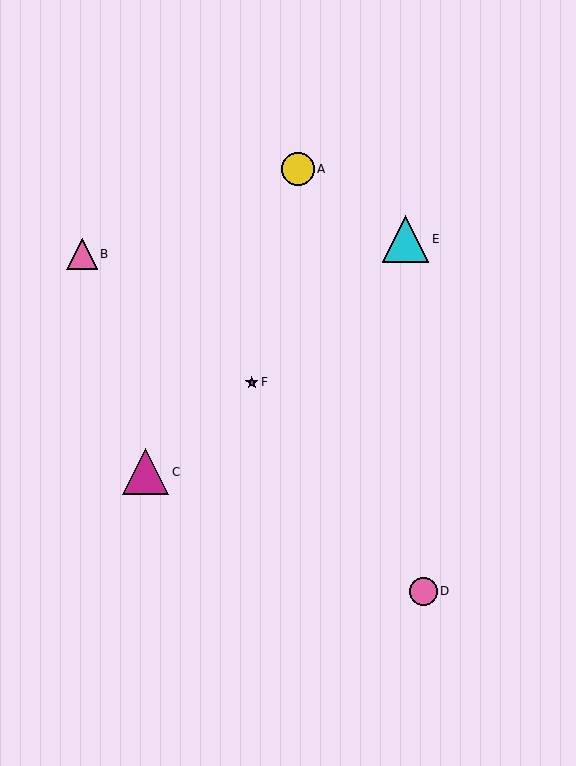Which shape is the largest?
The cyan triangle (labeled E) is the largest.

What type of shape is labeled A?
Shape A is a yellow circle.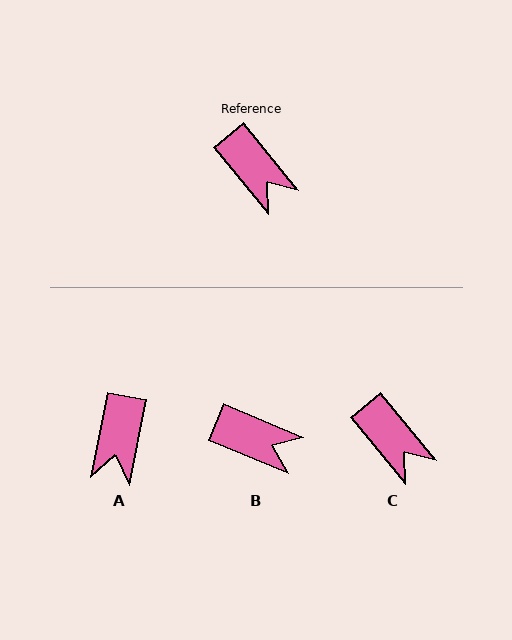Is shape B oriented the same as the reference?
No, it is off by about 28 degrees.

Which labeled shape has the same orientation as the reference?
C.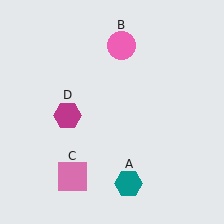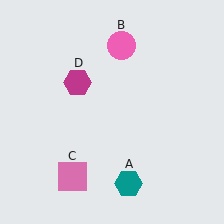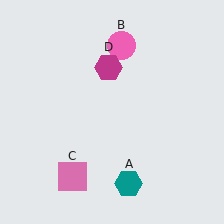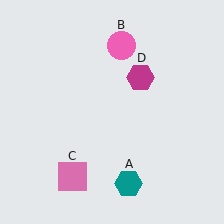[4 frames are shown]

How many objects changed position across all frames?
1 object changed position: magenta hexagon (object D).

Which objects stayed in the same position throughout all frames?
Teal hexagon (object A) and pink circle (object B) and pink square (object C) remained stationary.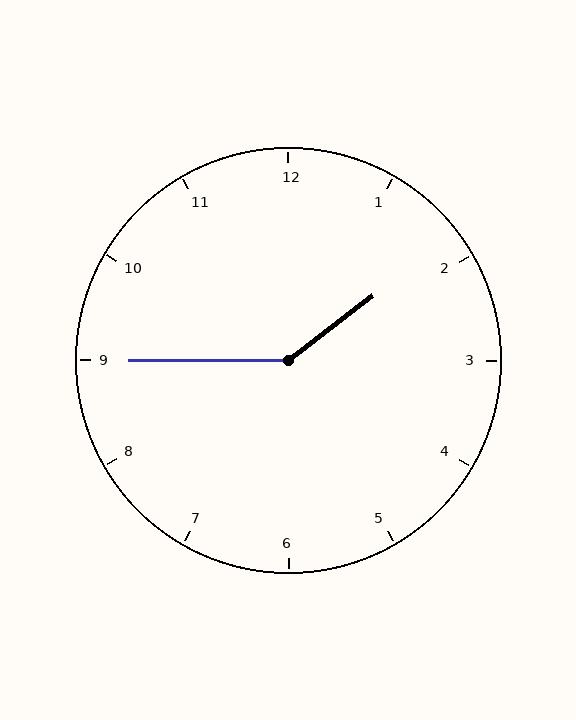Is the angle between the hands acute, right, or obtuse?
It is obtuse.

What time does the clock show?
1:45.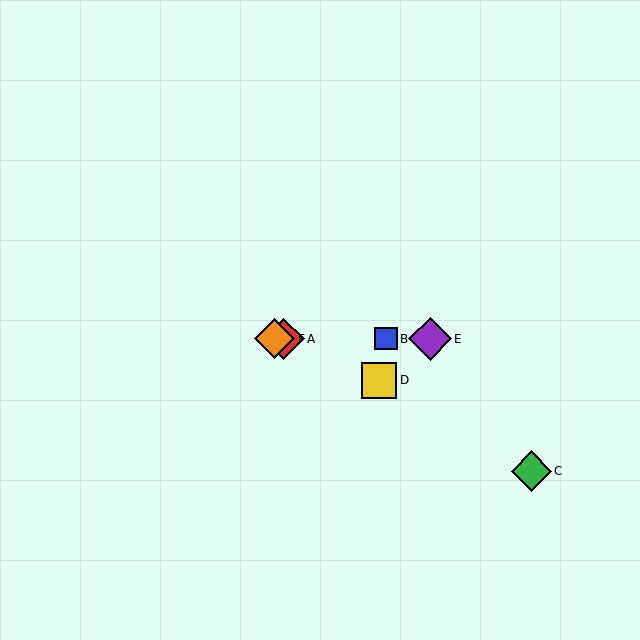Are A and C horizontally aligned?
No, A is at y≈339 and C is at y≈471.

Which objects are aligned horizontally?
Objects A, B, E, F are aligned horizontally.